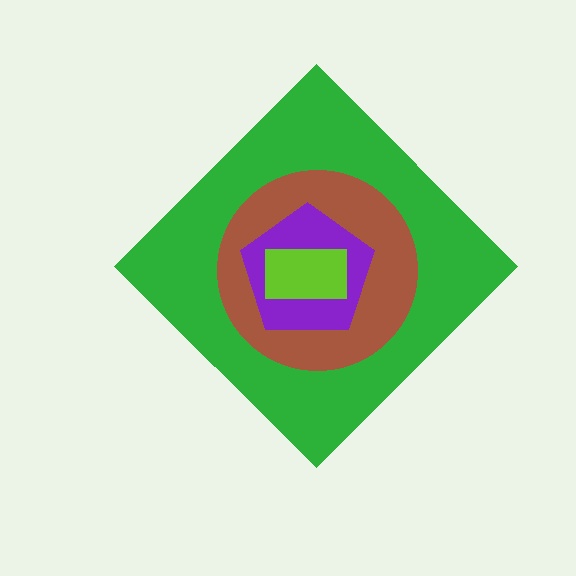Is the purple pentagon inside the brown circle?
Yes.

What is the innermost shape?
The lime rectangle.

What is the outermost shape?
The green diamond.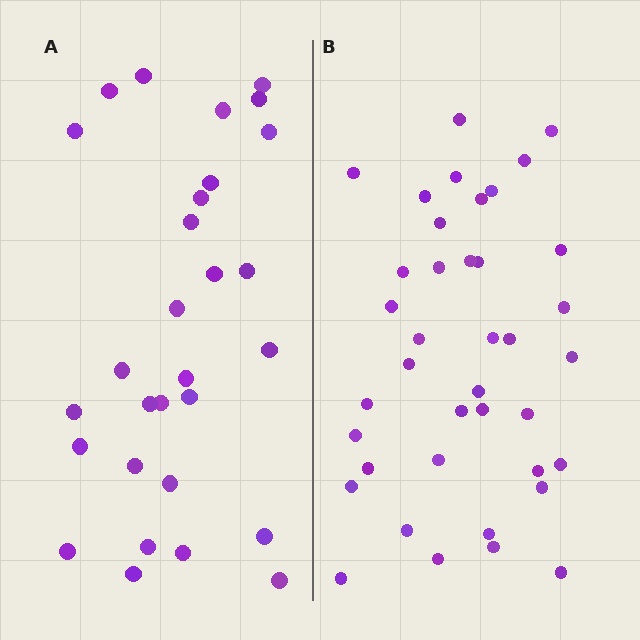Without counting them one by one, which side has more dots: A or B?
Region B (the right region) has more dots.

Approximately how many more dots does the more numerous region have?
Region B has roughly 10 or so more dots than region A.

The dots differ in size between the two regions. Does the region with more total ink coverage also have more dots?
No. Region A has more total ink coverage because its dots are larger, but region B actually contains more individual dots. Total area can be misleading — the number of items is what matters here.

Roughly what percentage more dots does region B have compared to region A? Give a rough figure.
About 35% more.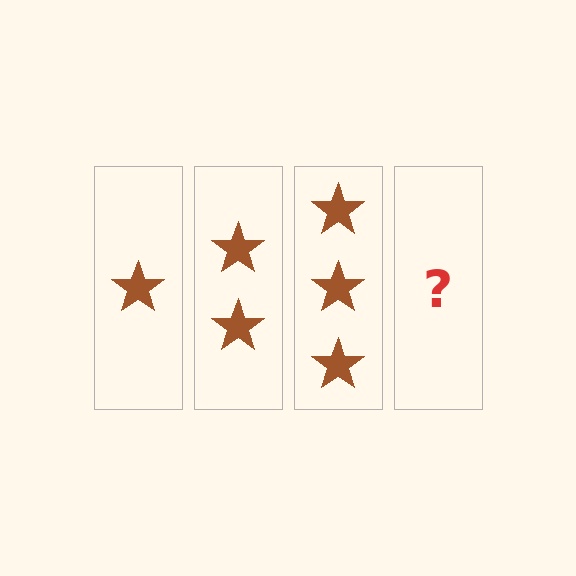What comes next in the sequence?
The next element should be 4 stars.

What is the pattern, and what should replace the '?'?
The pattern is that each step adds one more star. The '?' should be 4 stars.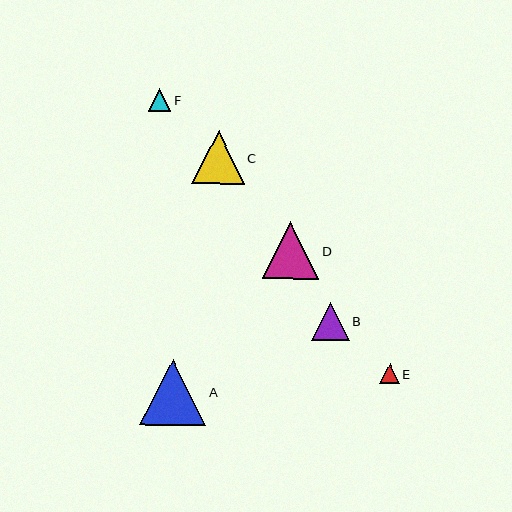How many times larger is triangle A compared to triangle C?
Triangle A is approximately 1.3 times the size of triangle C.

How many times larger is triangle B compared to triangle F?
Triangle B is approximately 1.7 times the size of triangle F.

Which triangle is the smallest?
Triangle E is the smallest with a size of approximately 20 pixels.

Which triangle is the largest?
Triangle A is the largest with a size of approximately 66 pixels.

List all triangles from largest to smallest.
From largest to smallest: A, D, C, B, F, E.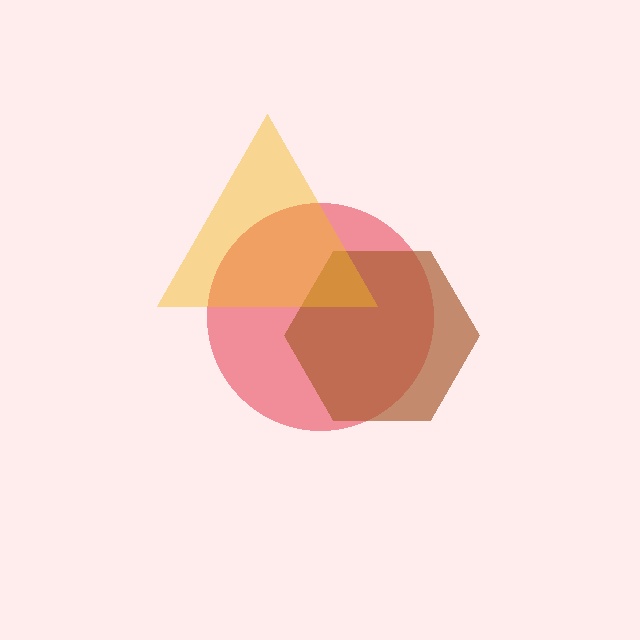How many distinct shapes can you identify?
There are 3 distinct shapes: a red circle, a brown hexagon, a yellow triangle.